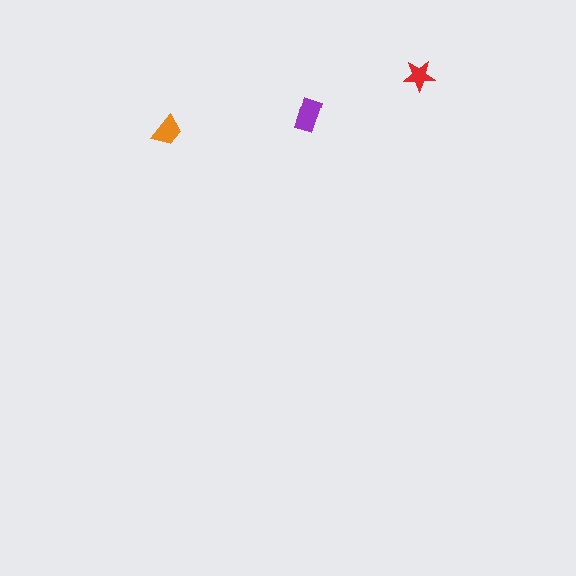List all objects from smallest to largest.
The red star, the orange trapezoid, the purple rectangle.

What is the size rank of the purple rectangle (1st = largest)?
1st.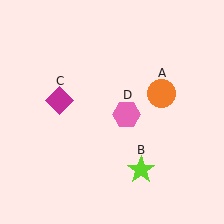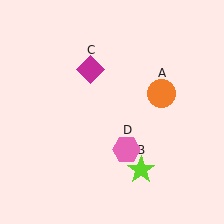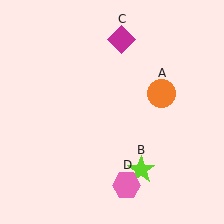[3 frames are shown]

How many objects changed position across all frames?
2 objects changed position: magenta diamond (object C), pink hexagon (object D).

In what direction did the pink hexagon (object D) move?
The pink hexagon (object D) moved down.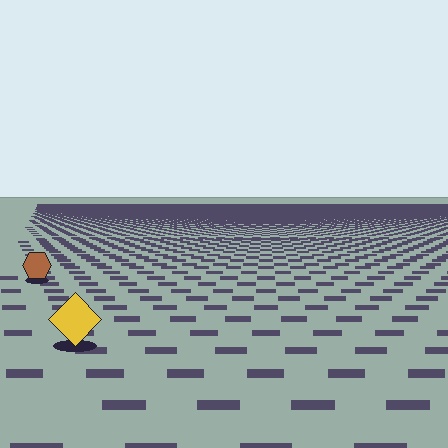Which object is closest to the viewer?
The yellow diamond is closest. The texture marks near it are larger and more spread out.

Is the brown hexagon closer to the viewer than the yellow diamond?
No. The yellow diamond is closer — you can tell from the texture gradient: the ground texture is coarser near it.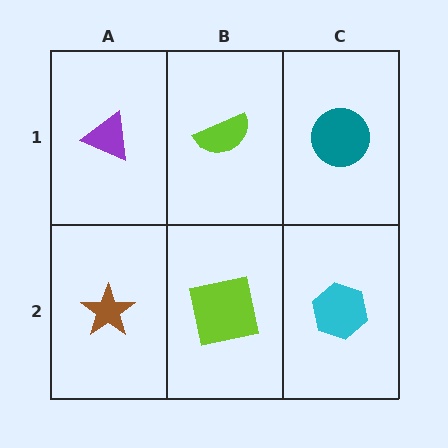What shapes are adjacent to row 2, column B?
A lime semicircle (row 1, column B), a brown star (row 2, column A), a cyan hexagon (row 2, column C).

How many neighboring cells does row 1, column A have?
2.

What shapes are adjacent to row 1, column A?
A brown star (row 2, column A), a lime semicircle (row 1, column B).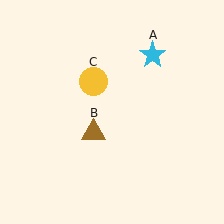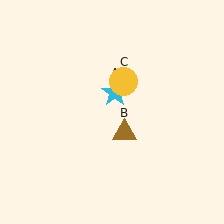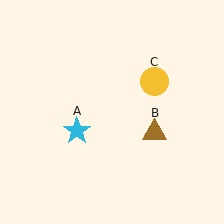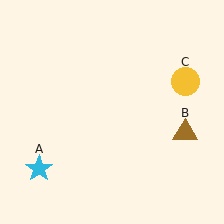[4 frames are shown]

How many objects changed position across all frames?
3 objects changed position: cyan star (object A), brown triangle (object B), yellow circle (object C).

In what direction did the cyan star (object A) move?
The cyan star (object A) moved down and to the left.